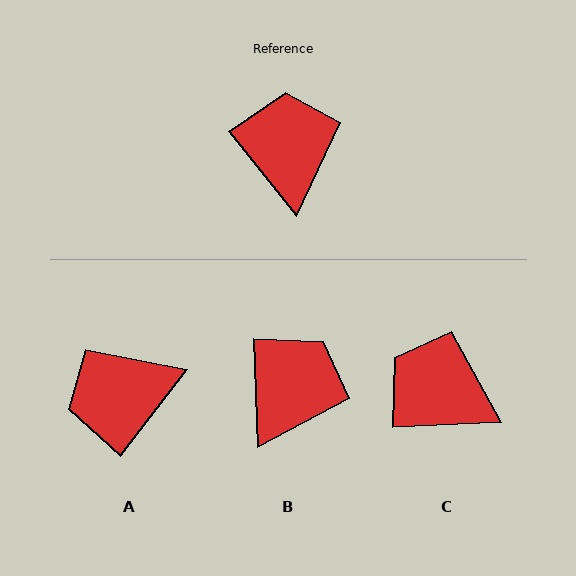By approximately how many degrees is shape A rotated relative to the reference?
Approximately 104 degrees counter-clockwise.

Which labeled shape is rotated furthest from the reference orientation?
A, about 104 degrees away.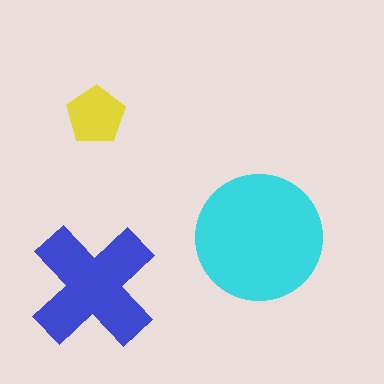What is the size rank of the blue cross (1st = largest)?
2nd.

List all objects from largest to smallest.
The cyan circle, the blue cross, the yellow pentagon.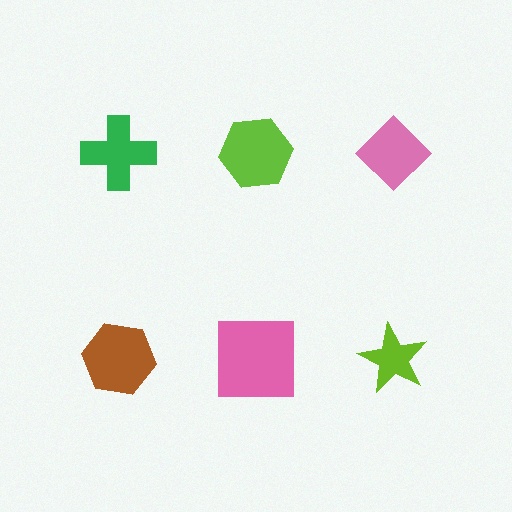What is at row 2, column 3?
A lime star.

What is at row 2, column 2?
A pink square.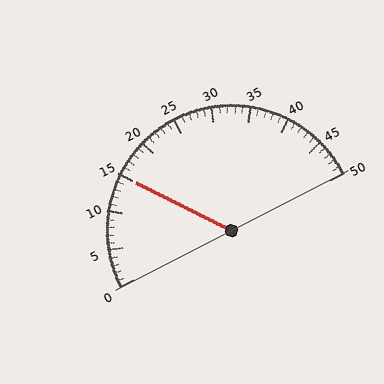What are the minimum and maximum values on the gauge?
The gauge ranges from 0 to 50.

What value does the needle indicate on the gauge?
The needle indicates approximately 15.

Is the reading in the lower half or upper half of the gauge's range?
The reading is in the lower half of the range (0 to 50).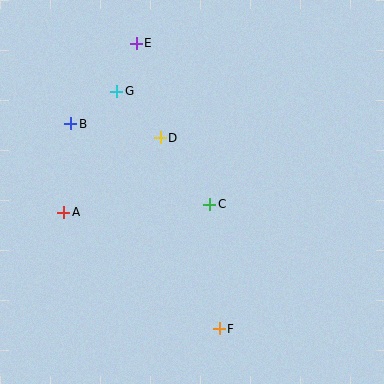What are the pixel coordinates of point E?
Point E is at (136, 43).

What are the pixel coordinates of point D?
Point D is at (160, 138).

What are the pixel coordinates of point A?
Point A is at (64, 212).